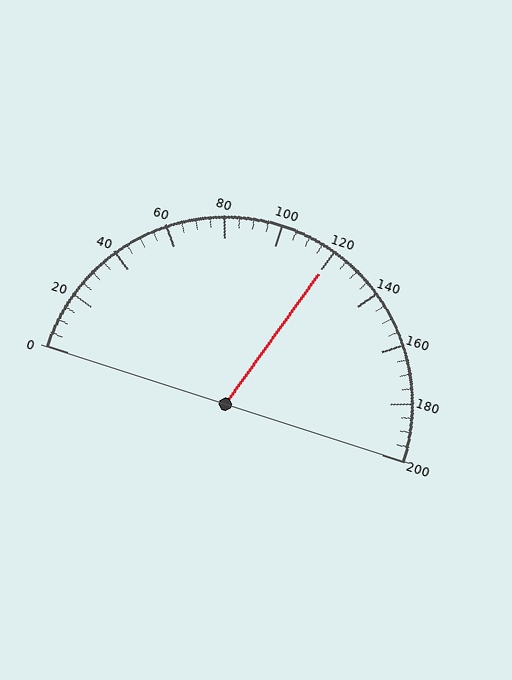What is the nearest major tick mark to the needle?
The nearest major tick mark is 120.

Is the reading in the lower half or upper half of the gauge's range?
The reading is in the upper half of the range (0 to 200).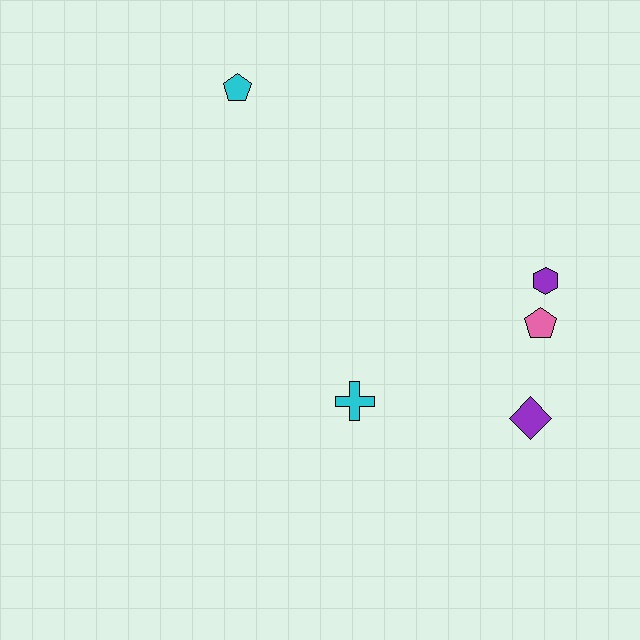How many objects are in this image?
There are 5 objects.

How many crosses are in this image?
There is 1 cross.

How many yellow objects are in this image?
There are no yellow objects.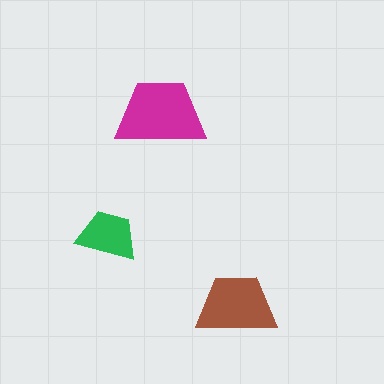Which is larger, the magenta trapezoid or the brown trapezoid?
The magenta one.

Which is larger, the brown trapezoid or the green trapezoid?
The brown one.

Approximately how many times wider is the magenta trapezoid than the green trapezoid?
About 1.5 times wider.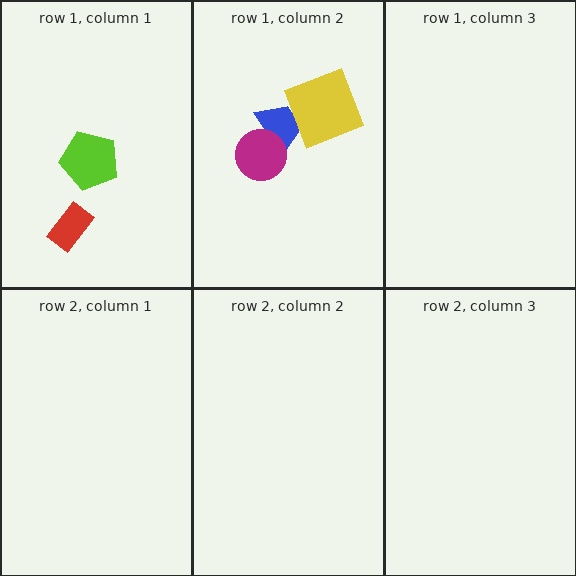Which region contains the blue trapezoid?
The row 1, column 2 region.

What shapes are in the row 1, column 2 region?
The blue trapezoid, the yellow square, the magenta circle.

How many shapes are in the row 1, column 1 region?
2.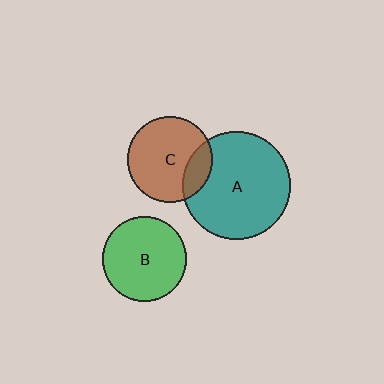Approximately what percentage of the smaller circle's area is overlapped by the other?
Approximately 20%.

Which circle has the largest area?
Circle A (teal).